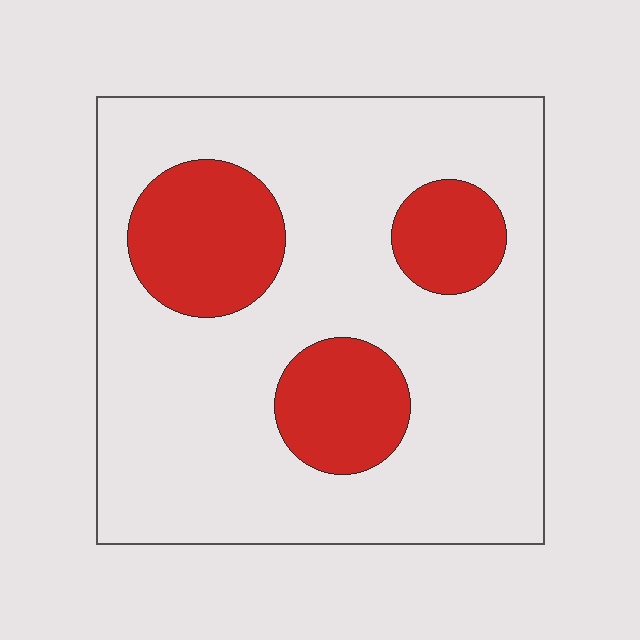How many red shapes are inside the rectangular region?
3.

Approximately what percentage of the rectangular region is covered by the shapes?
Approximately 20%.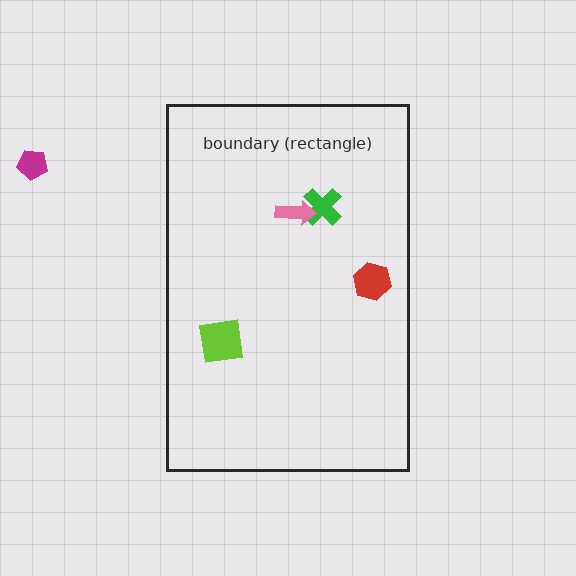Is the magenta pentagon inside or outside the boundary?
Outside.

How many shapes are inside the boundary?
4 inside, 1 outside.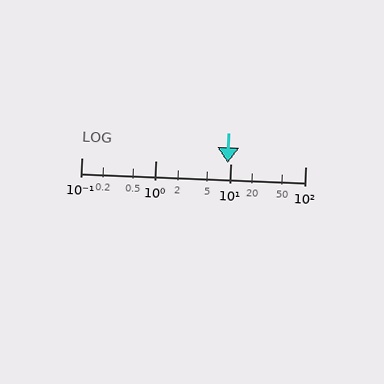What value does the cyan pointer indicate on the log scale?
The pointer indicates approximately 9.1.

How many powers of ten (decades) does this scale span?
The scale spans 3 decades, from 0.1 to 100.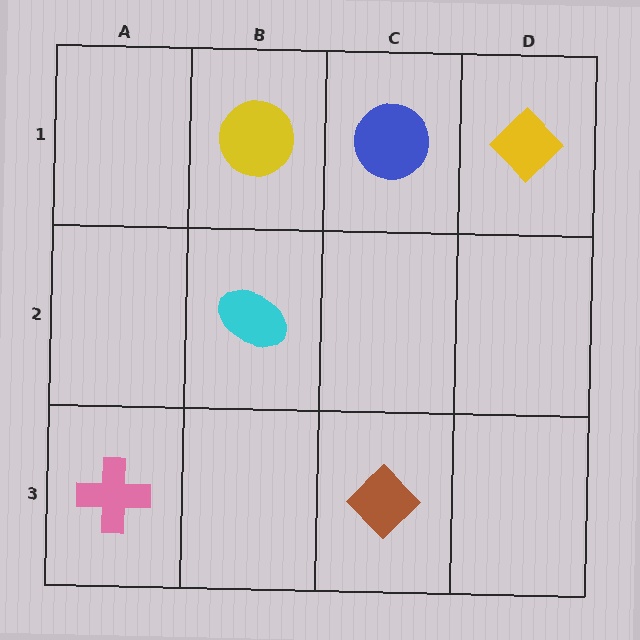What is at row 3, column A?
A pink cross.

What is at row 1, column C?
A blue circle.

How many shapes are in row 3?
2 shapes.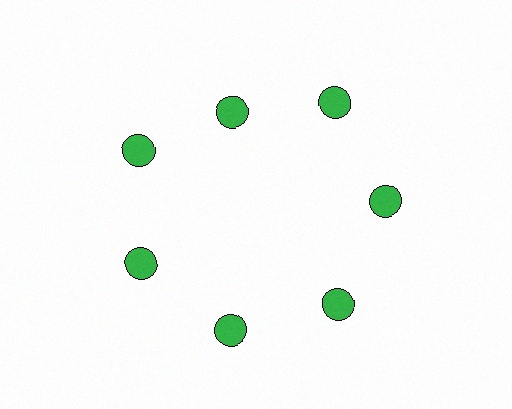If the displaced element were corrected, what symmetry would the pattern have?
It would have 7-fold rotational symmetry — the pattern would map onto itself every 51 degrees.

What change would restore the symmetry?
The symmetry would be restored by moving it outward, back onto the ring so that all 7 circles sit at equal angles and equal distance from the center.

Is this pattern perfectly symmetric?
No. The 7 green circles are arranged in a ring, but one element near the 12 o'clock position is pulled inward toward the center, breaking the 7-fold rotational symmetry.